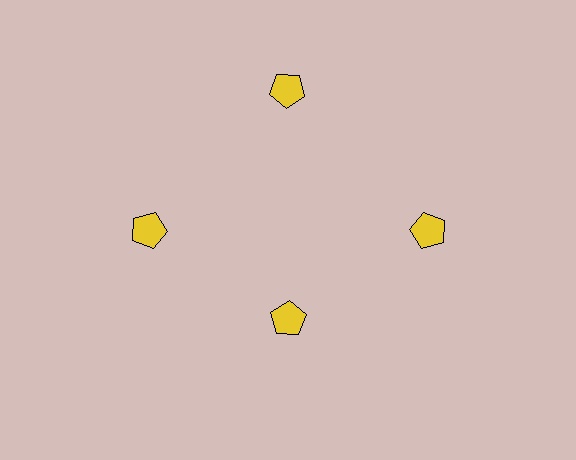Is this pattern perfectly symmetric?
No. The 4 yellow pentagons are arranged in a ring, but one element near the 6 o'clock position is pulled inward toward the center, breaking the 4-fold rotational symmetry.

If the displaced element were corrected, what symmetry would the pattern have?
It would have 4-fold rotational symmetry — the pattern would map onto itself every 90 degrees.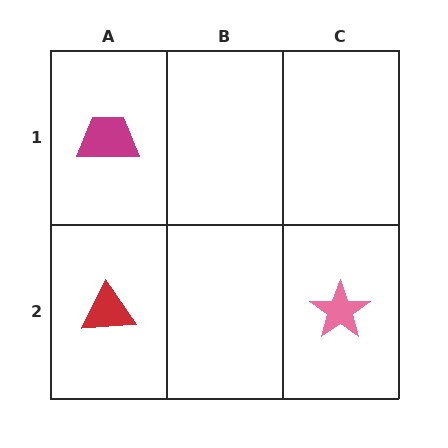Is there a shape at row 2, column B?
No, that cell is empty.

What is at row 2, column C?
A pink star.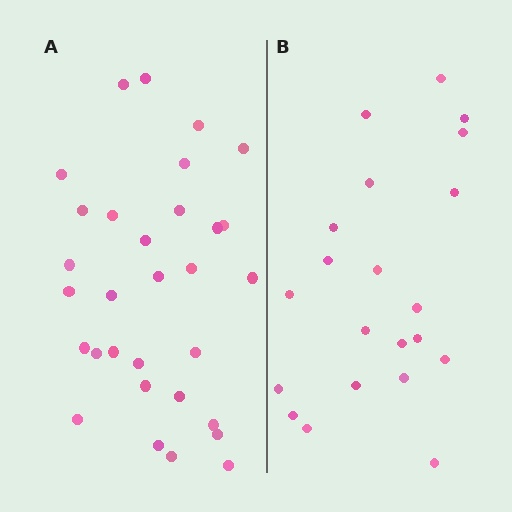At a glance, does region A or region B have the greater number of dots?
Region A (the left region) has more dots.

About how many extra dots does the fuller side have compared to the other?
Region A has roughly 10 or so more dots than region B.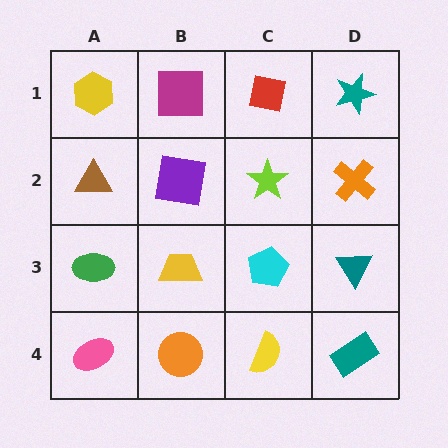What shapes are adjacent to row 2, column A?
A yellow hexagon (row 1, column A), a green ellipse (row 3, column A), a purple square (row 2, column B).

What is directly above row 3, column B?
A purple square.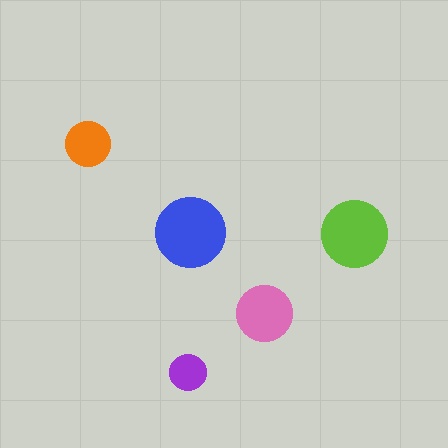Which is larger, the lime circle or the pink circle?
The lime one.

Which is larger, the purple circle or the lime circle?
The lime one.